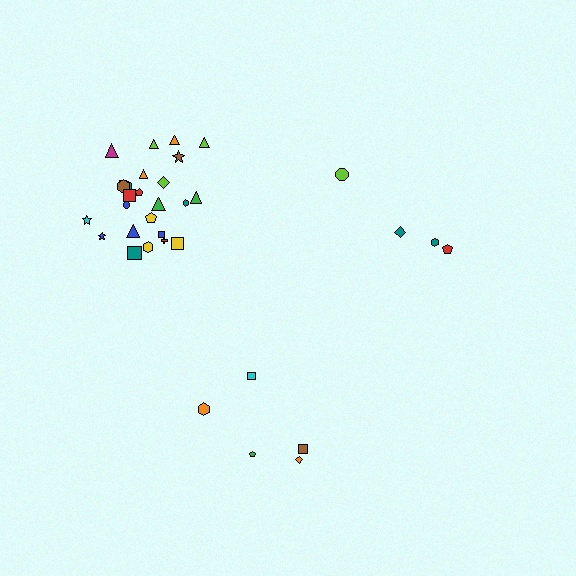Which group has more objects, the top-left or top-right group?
The top-left group.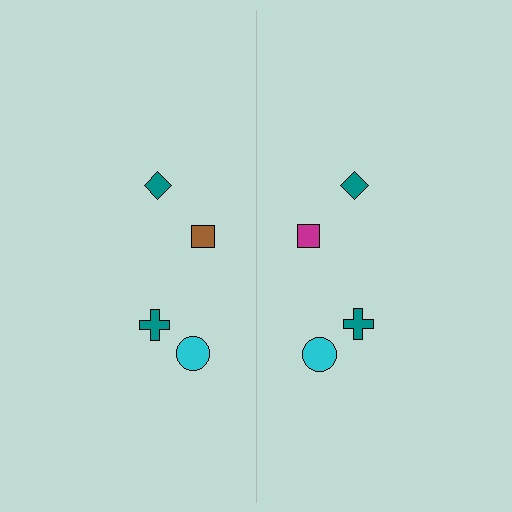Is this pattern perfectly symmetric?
No, the pattern is not perfectly symmetric. The magenta square on the right side breaks the symmetry — its mirror counterpart is brown.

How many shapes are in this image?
There are 8 shapes in this image.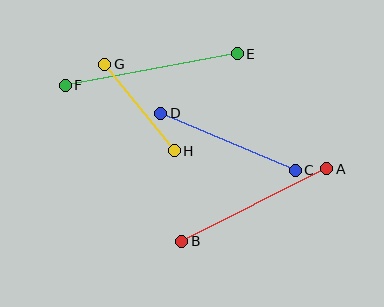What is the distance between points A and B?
The distance is approximately 162 pixels.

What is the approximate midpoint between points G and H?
The midpoint is at approximately (140, 108) pixels.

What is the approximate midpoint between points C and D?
The midpoint is at approximately (228, 142) pixels.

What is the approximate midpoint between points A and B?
The midpoint is at approximately (254, 205) pixels.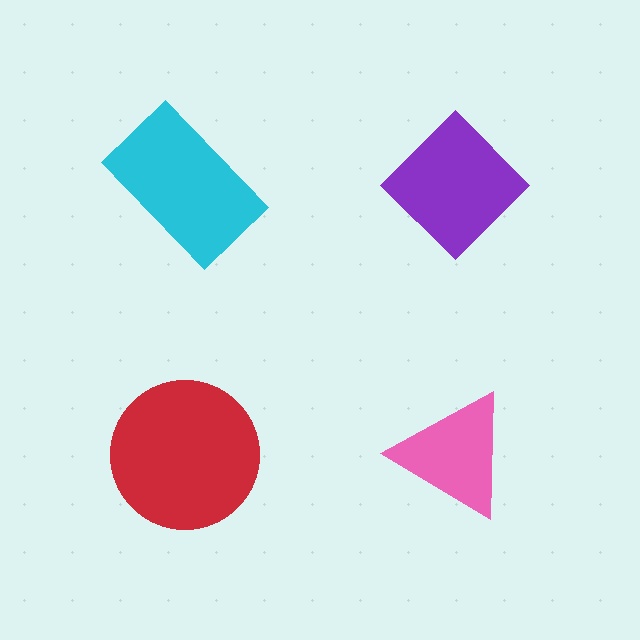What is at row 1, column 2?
A purple diamond.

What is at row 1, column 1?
A cyan rectangle.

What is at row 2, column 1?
A red circle.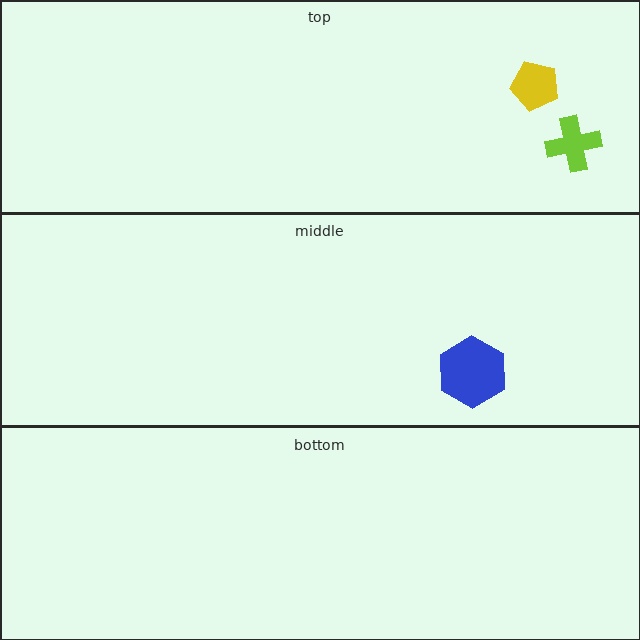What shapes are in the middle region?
The blue hexagon.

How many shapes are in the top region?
2.